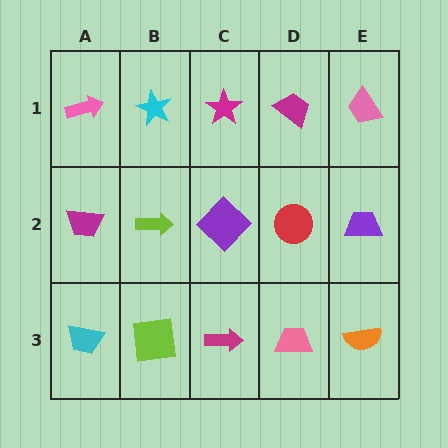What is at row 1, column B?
A cyan star.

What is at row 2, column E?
A purple trapezoid.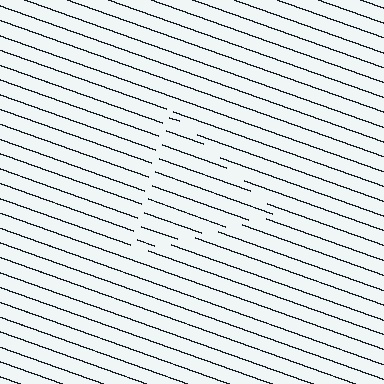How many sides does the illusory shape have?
3 sides — the line-ends trace a triangle.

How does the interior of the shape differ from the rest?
The interior of the shape contains the same grating, shifted by half a period — the contour is defined by the phase discontinuity where line-ends from the inner and outer gratings abut.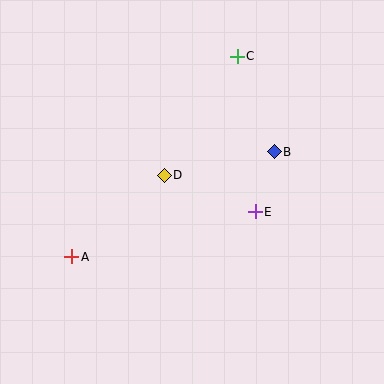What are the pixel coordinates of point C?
Point C is at (237, 56).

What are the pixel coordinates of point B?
Point B is at (274, 152).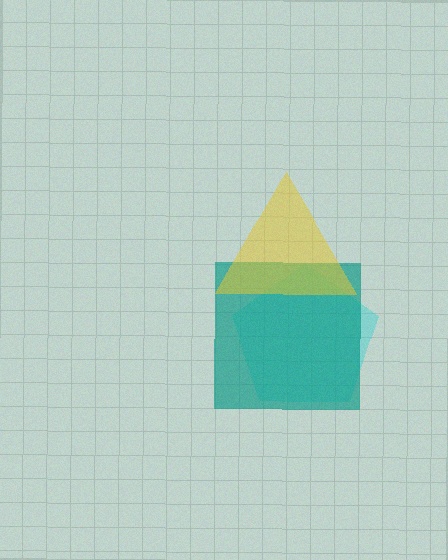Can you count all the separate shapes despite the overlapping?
Yes, there are 3 separate shapes.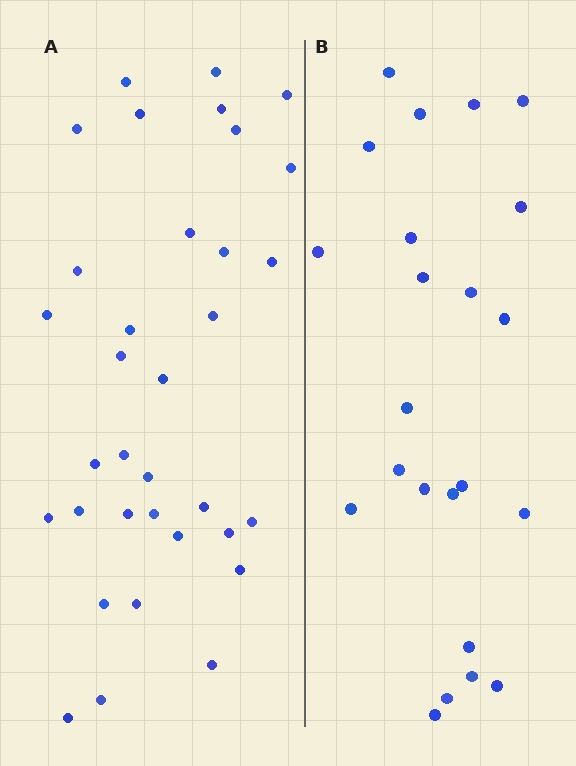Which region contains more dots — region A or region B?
Region A (the left region) has more dots.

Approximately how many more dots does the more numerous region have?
Region A has roughly 12 or so more dots than region B.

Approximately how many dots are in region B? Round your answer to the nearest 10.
About 20 dots. (The exact count is 23, which rounds to 20.)